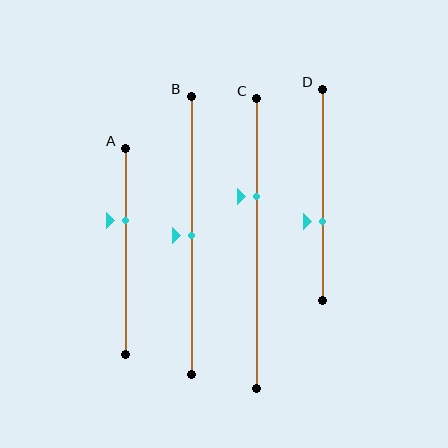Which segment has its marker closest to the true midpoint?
Segment B has its marker closest to the true midpoint.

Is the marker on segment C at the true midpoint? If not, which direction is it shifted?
No, the marker on segment C is shifted upward by about 16% of the segment length.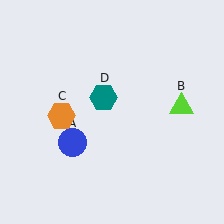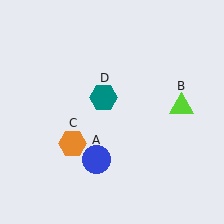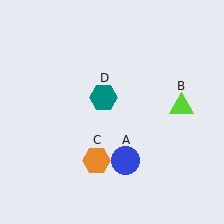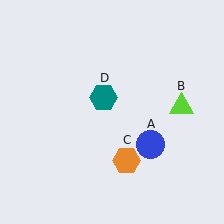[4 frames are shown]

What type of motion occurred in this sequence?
The blue circle (object A), orange hexagon (object C) rotated counterclockwise around the center of the scene.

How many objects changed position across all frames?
2 objects changed position: blue circle (object A), orange hexagon (object C).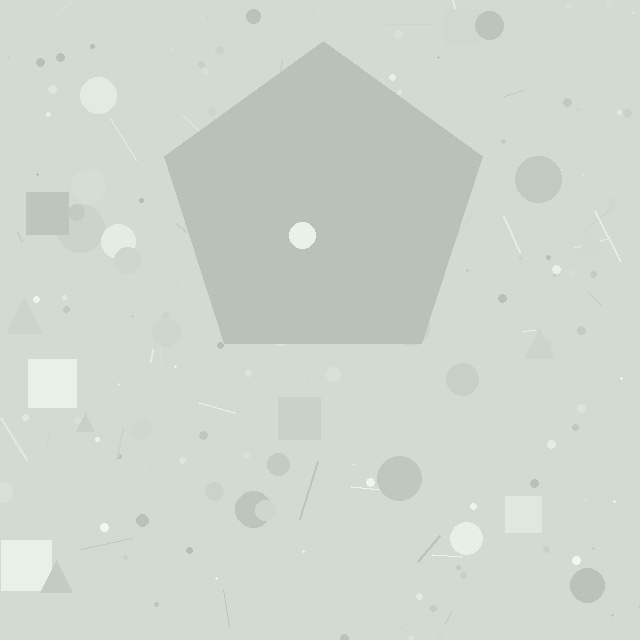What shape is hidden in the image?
A pentagon is hidden in the image.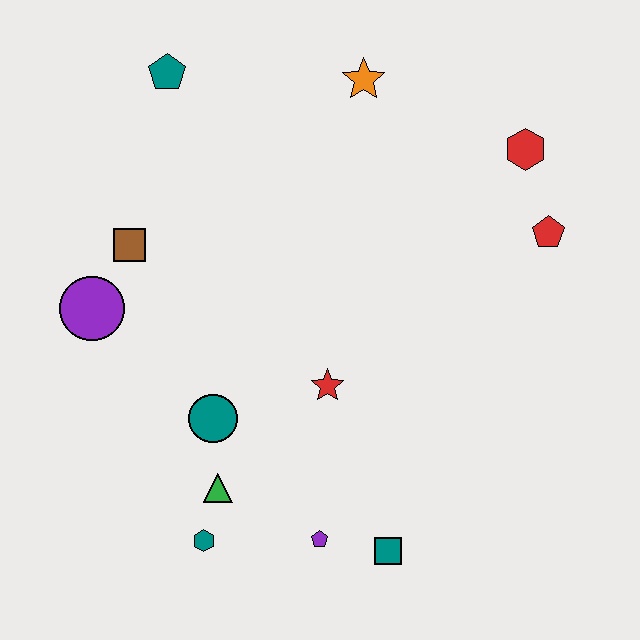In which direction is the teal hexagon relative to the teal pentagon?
The teal hexagon is below the teal pentagon.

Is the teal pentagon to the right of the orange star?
No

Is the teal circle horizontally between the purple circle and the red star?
Yes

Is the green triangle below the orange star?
Yes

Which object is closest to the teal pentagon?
The brown square is closest to the teal pentagon.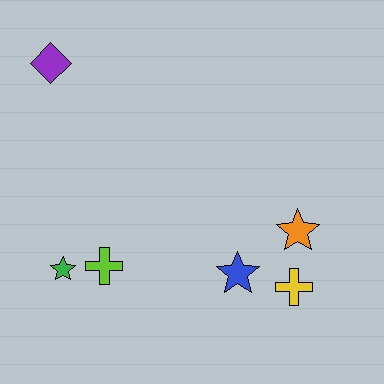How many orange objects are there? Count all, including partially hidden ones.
There is 1 orange object.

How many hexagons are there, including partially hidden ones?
There are no hexagons.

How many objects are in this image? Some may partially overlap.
There are 6 objects.